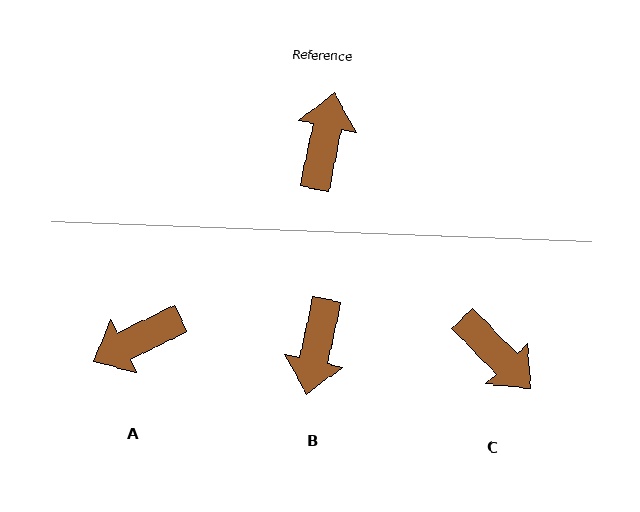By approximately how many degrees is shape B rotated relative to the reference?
Approximately 180 degrees counter-clockwise.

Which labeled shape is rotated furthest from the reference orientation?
B, about 180 degrees away.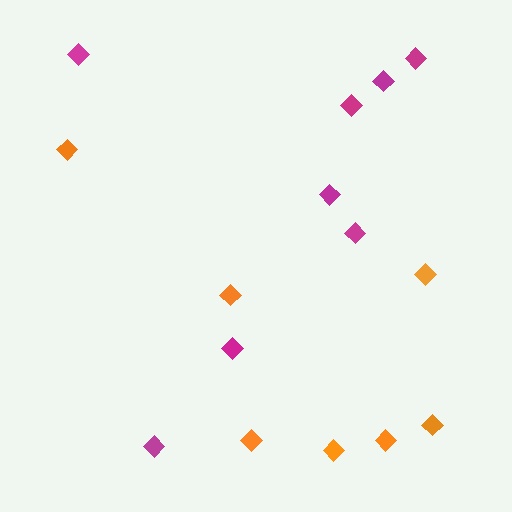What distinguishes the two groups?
There are 2 groups: one group of magenta diamonds (8) and one group of orange diamonds (7).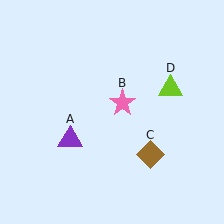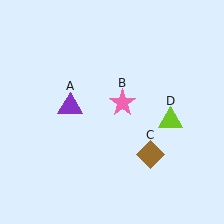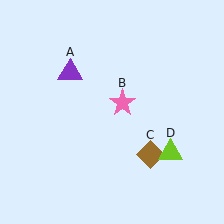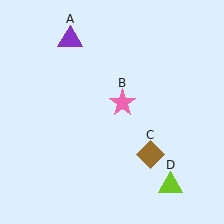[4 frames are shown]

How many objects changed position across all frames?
2 objects changed position: purple triangle (object A), lime triangle (object D).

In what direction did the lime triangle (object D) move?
The lime triangle (object D) moved down.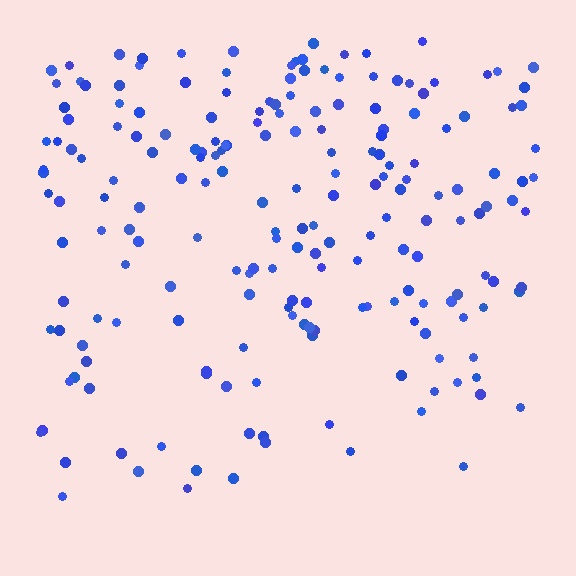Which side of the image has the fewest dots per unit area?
The bottom.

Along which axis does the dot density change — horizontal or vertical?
Vertical.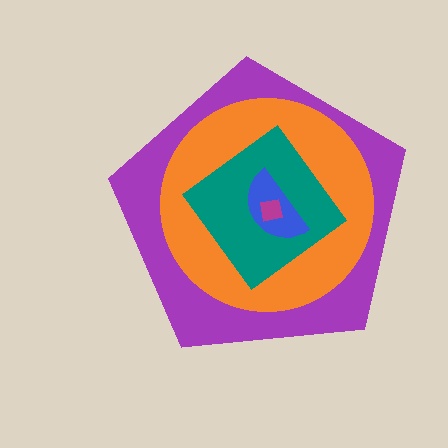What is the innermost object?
The magenta square.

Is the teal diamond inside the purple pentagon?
Yes.